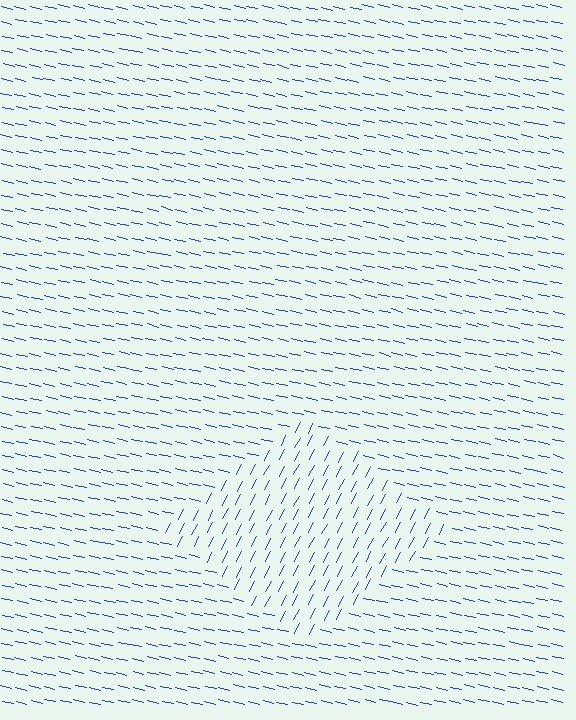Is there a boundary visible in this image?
Yes, there is a texture boundary formed by a change in line orientation.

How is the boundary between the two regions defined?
The boundary is defined purely by a change in line orientation (approximately 76 degrees difference). All lines are the same color and thickness.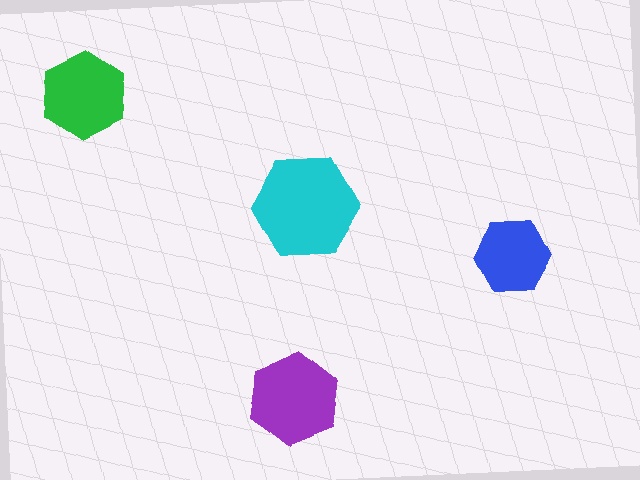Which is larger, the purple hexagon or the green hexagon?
The purple one.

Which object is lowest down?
The purple hexagon is bottommost.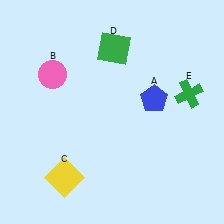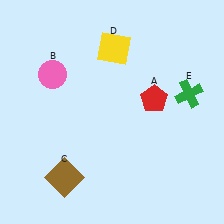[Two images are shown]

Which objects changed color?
A changed from blue to red. C changed from yellow to brown. D changed from green to yellow.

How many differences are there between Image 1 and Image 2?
There are 3 differences between the two images.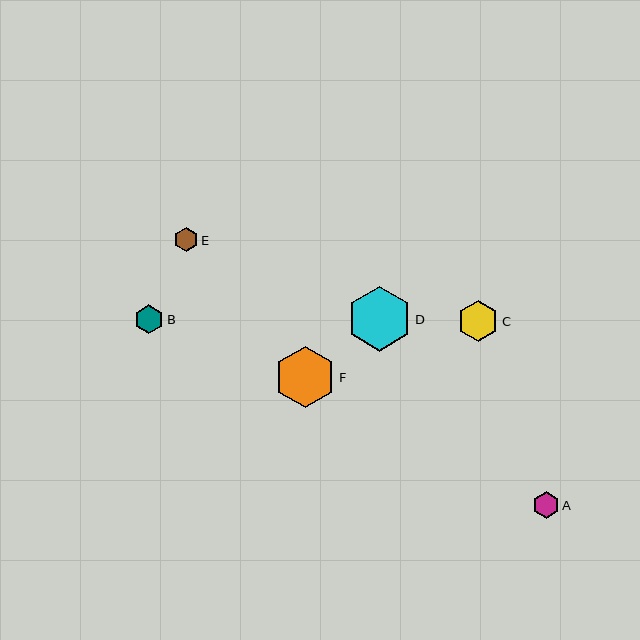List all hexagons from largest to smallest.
From largest to smallest: D, F, C, B, A, E.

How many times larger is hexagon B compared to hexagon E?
Hexagon B is approximately 1.2 times the size of hexagon E.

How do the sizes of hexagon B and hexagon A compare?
Hexagon B and hexagon A are approximately the same size.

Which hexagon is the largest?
Hexagon D is the largest with a size of approximately 65 pixels.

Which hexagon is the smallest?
Hexagon E is the smallest with a size of approximately 24 pixels.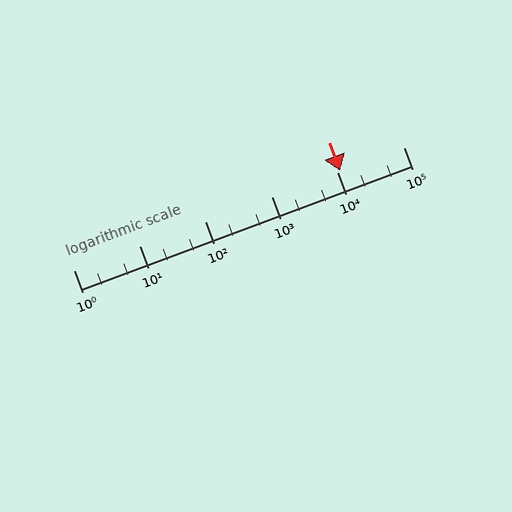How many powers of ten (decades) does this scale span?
The scale spans 5 decades, from 1 to 100000.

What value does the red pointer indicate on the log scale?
The pointer indicates approximately 11000.